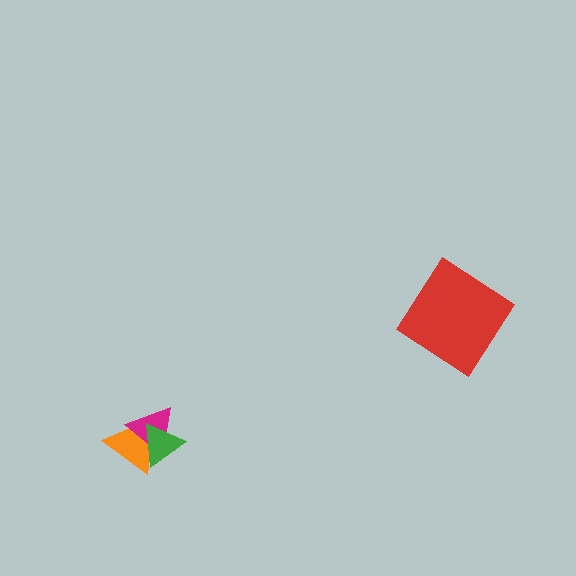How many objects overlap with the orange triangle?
2 objects overlap with the orange triangle.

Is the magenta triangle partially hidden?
Yes, it is partially covered by another shape.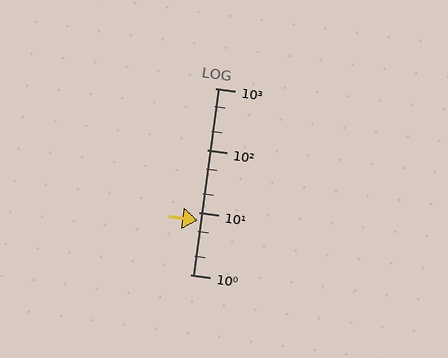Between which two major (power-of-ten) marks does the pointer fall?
The pointer is between 1 and 10.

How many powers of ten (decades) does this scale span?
The scale spans 3 decades, from 1 to 1000.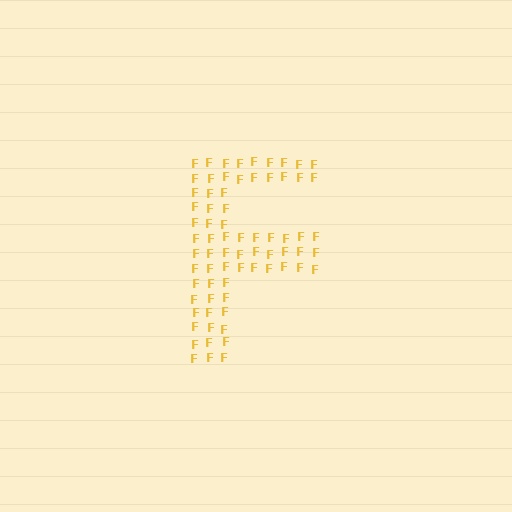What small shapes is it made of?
It is made of small letter F's.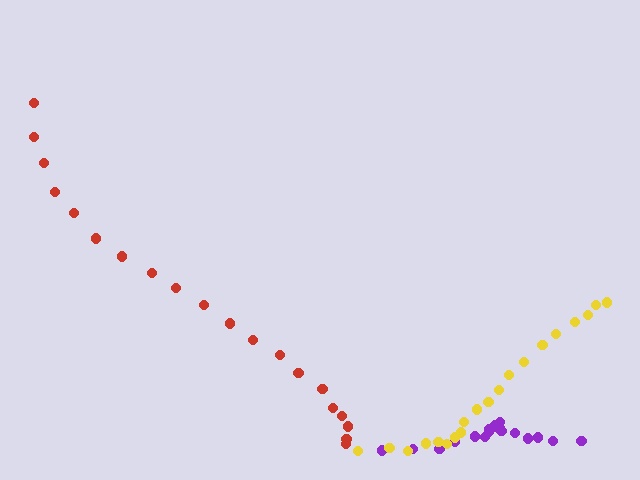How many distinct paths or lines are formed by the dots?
There are 3 distinct paths.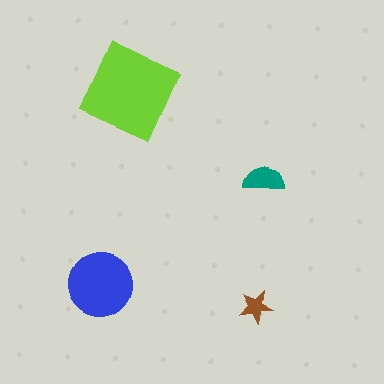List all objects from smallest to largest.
The brown star, the teal semicircle, the blue circle, the lime diamond.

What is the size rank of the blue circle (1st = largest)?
2nd.